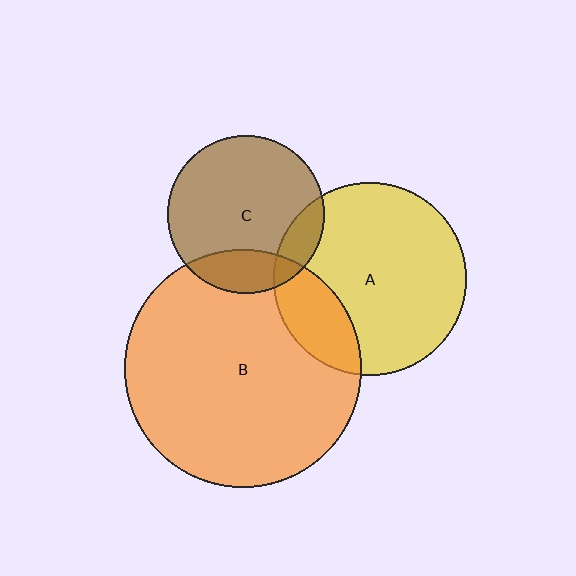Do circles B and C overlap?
Yes.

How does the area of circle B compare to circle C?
Approximately 2.3 times.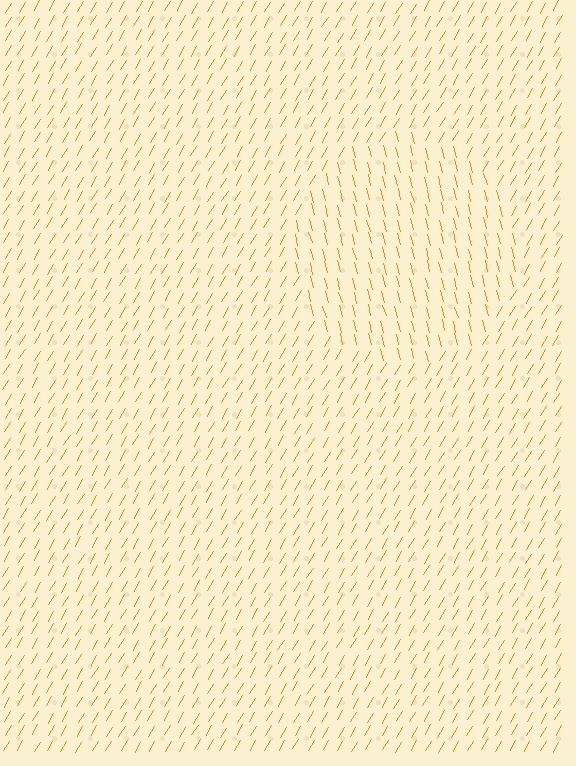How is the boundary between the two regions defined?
The boundary is defined purely by a change in line orientation (approximately 45 degrees difference). All lines are the same color and thickness.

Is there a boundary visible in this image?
Yes, there is a texture boundary formed by a change in line orientation.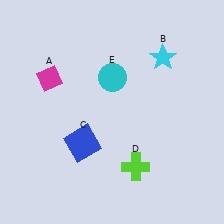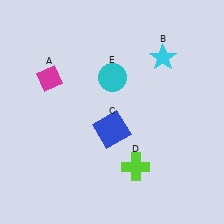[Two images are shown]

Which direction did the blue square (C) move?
The blue square (C) moved right.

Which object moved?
The blue square (C) moved right.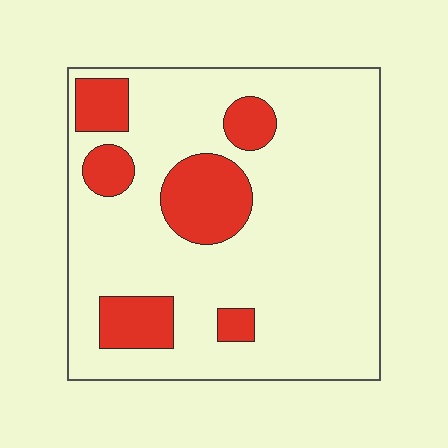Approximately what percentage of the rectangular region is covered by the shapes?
Approximately 20%.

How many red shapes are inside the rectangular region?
6.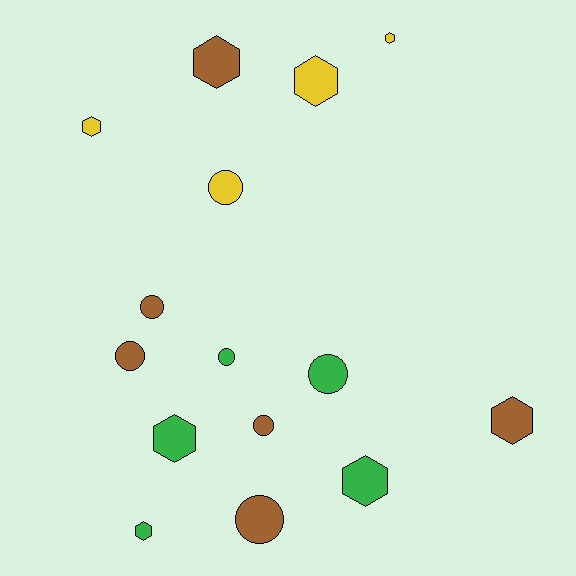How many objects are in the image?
There are 15 objects.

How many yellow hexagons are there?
There are 3 yellow hexagons.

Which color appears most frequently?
Brown, with 6 objects.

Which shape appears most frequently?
Hexagon, with 8 objects.